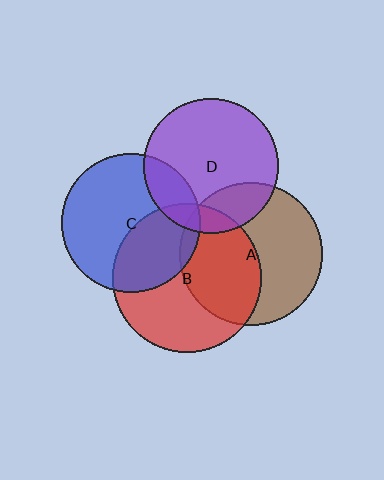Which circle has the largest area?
Circle B (red).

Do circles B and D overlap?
Yes.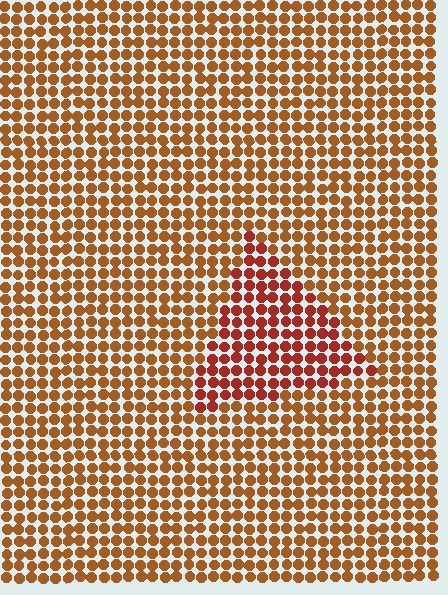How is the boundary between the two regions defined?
The boundary is defined purely by a slight shift in hue (about 25 degrees). Spacing, size, and orientation are identical on both sides.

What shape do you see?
I see a triangle.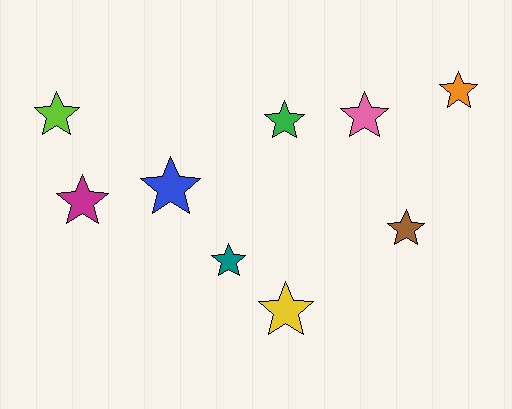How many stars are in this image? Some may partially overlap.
There are 9 stars.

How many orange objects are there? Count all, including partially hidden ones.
There is 1 orange object.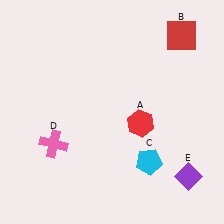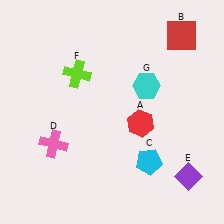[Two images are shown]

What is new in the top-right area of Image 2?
A cyan hexagon (G) was added in the top-right area of Image 2.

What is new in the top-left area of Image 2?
A lime cross (F) was added in the top-left area of Image 2.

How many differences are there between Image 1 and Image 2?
There are 2 differences between the two images.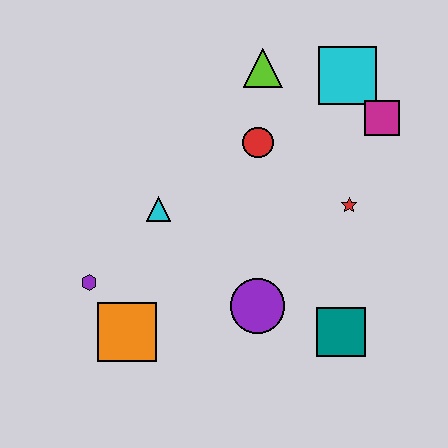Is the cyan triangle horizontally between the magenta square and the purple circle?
No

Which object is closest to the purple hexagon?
The orange square is closest to the purple hexagon.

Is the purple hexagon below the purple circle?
No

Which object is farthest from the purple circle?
The cyan square is farthest from the purple circle.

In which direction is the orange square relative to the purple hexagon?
The orange square is below the purple hexagon.